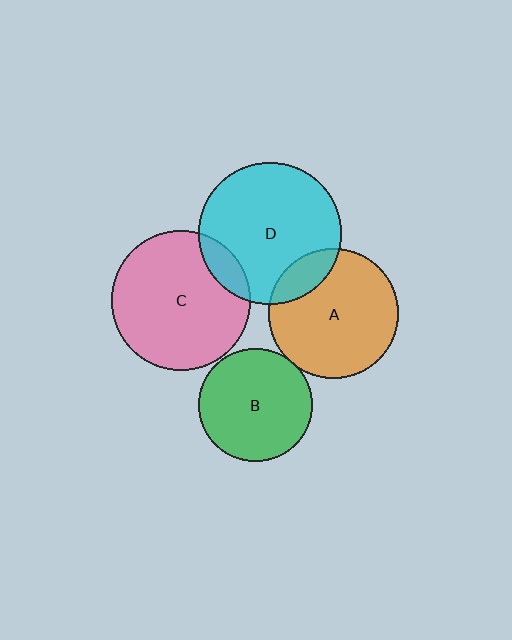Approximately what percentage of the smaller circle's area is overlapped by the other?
Approximately 15%.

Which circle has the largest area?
Circle D (cyan).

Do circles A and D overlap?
Yes.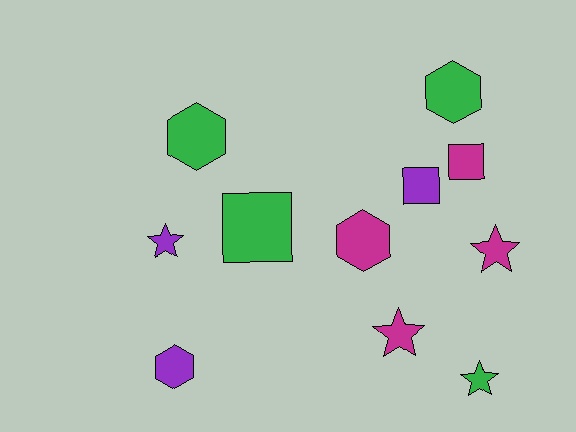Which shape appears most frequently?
Hexagon, with 4 objects.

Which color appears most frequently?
Green, with 4 objects.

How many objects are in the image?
There are 11 objects.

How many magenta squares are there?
There is 1 magenta square.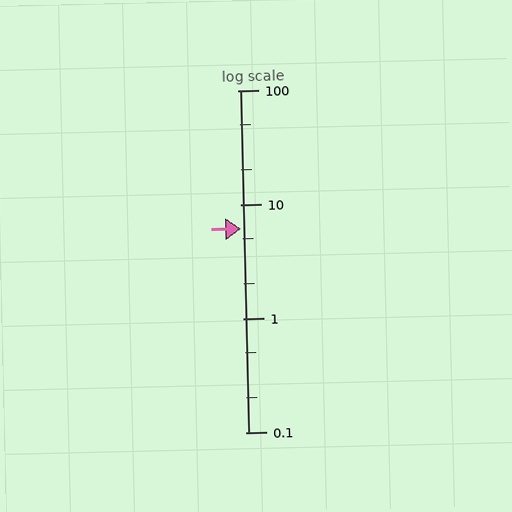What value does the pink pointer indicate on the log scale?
The pointer indicates approximately 6.1.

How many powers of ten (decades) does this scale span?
The scale spans 3 decades, from 0.1 to 100.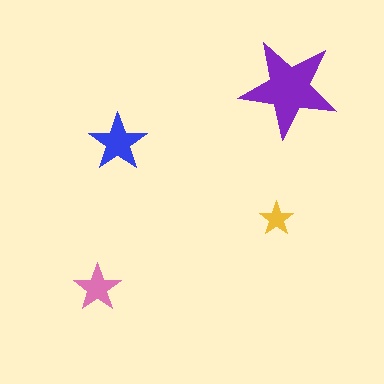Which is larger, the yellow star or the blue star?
The blue one.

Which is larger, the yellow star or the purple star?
The purple one.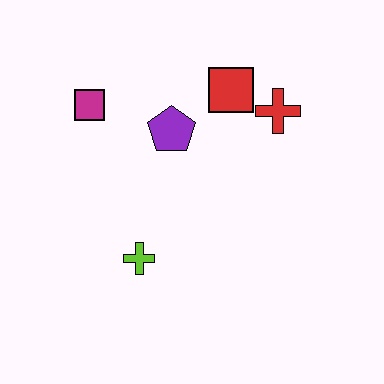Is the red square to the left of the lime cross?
No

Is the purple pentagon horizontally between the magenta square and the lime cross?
No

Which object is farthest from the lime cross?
The red cross is farthest from the lime cross.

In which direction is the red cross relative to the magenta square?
The red cross is to the right of the magenta square.